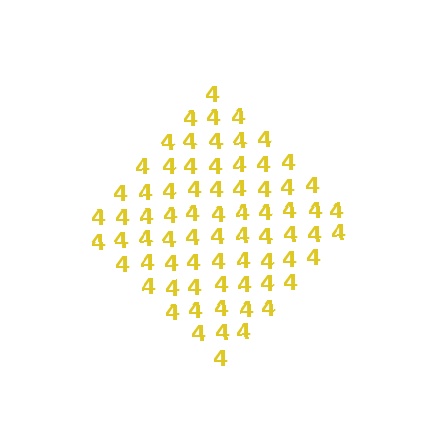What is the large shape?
The large shape is a diamond.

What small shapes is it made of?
It is made of small digit 4's.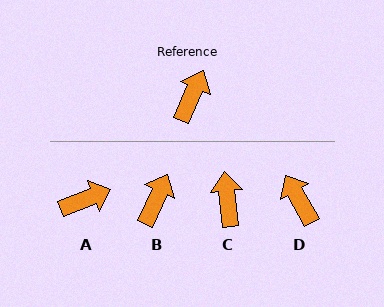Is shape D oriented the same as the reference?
No, it is off by about 53 degrees.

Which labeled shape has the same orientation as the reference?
B.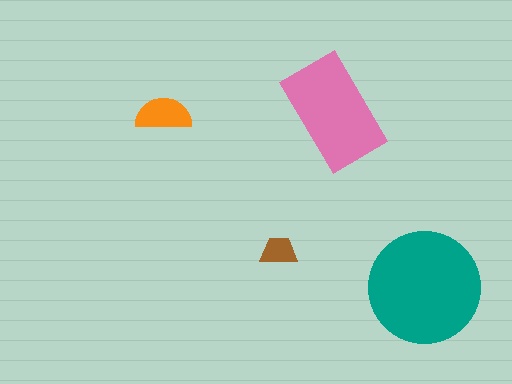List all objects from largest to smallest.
The teal circle, the pink rectangle, the orange semicircle, the brown trapezoid.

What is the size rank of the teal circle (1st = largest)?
1st.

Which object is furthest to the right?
The teal circle is rightmost.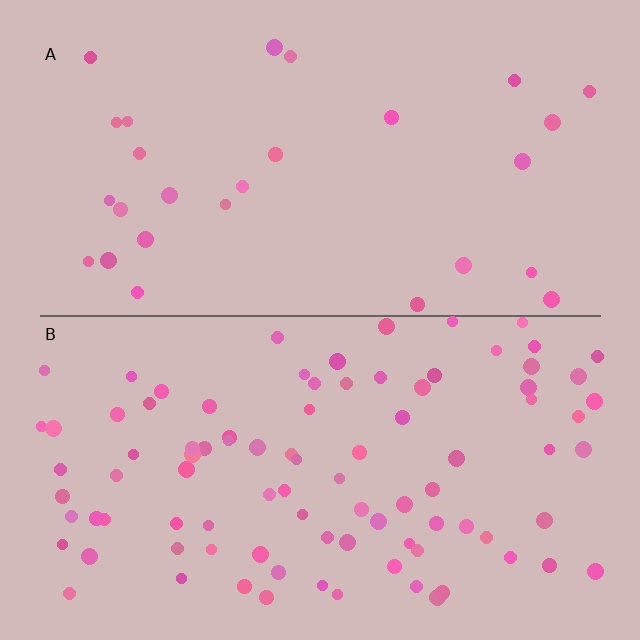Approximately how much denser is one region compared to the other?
Approximately 3.4× — region B over region A.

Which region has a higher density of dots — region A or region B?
B (the bottom).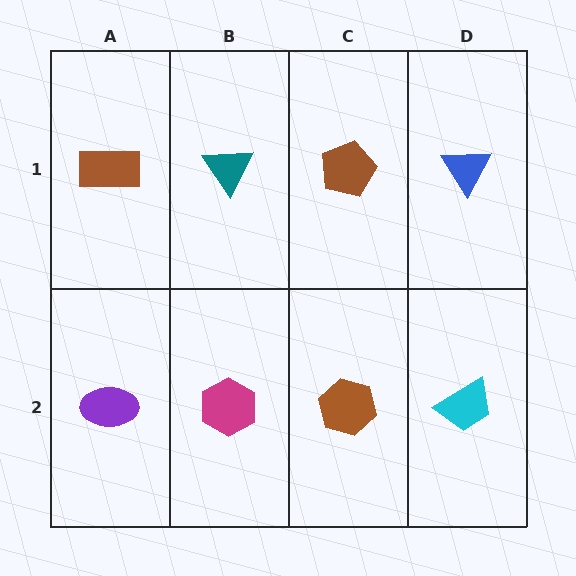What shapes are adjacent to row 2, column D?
A blue triangle (row 1, column D), a brown hexagon (row 2, column C).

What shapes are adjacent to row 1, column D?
A cyan trapezoid (row 2, column D), a brown pentagon (row 1, column C).